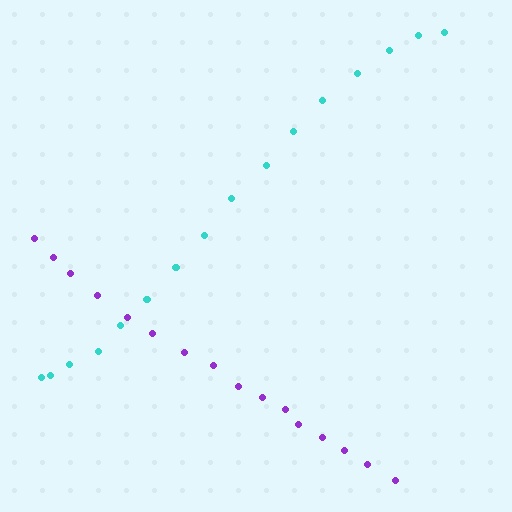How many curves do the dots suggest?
There are 2 distinct paths.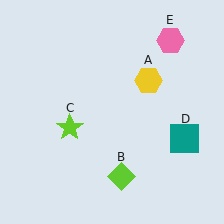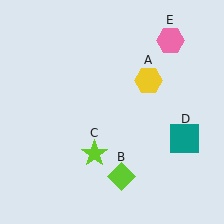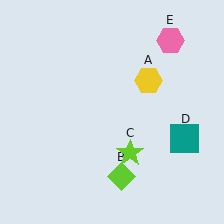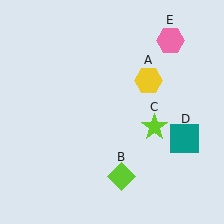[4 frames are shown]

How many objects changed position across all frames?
1 object changed position: lime star (object C).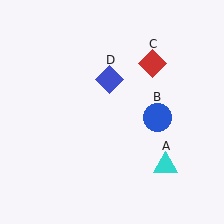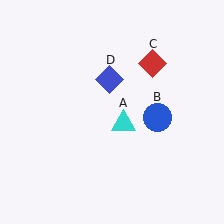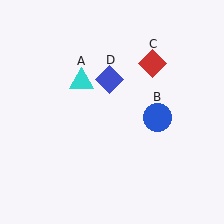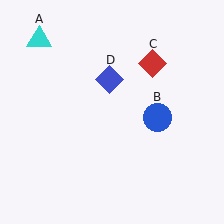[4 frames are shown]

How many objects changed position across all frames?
1 object changed position: cyan triangle (object A).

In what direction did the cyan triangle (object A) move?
The cyan triangle (object A) moved up and to the left.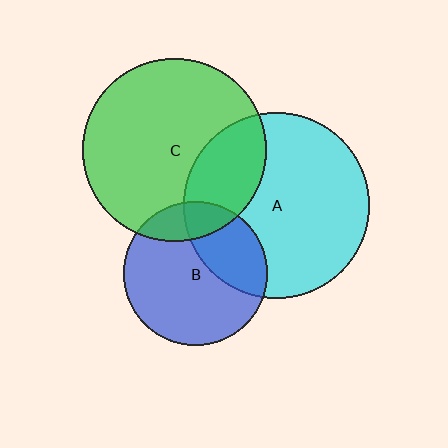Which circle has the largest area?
Circle A (cyan).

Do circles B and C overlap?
Yes.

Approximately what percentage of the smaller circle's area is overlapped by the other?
Approximately 15%.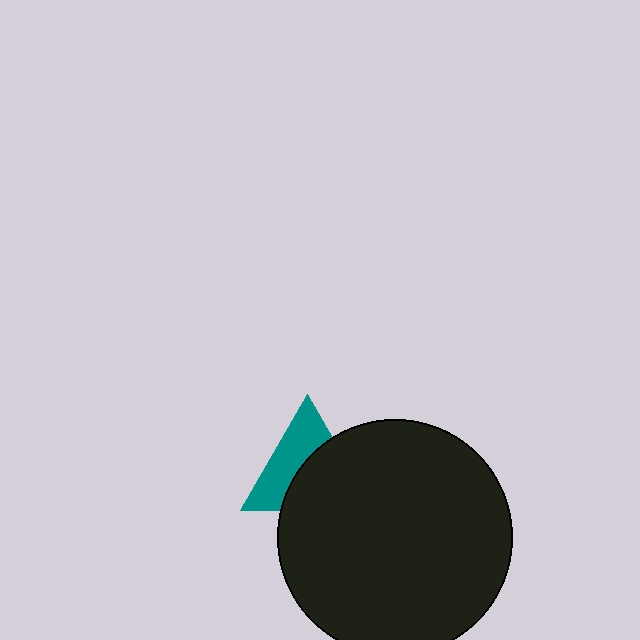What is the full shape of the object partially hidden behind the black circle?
The partially hidden object is a teal triangle.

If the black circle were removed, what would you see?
You would see the complete teal triangle.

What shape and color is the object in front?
The object in front is a black circle.